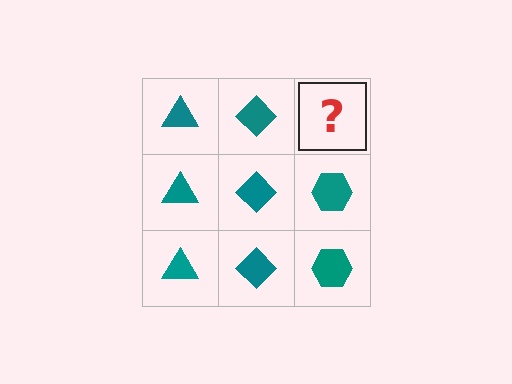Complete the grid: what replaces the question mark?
The question mark should be replaced with a teal hexagon.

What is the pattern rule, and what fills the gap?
The rule is that each column has a consistent shape. The gap should be filled with a teal hexagon.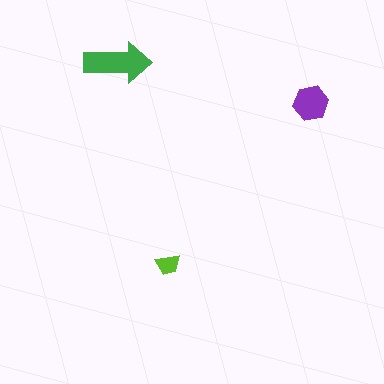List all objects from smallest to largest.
The lime trapezoid, the purple hexagon, the green arrow.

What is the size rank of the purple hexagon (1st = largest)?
2nd.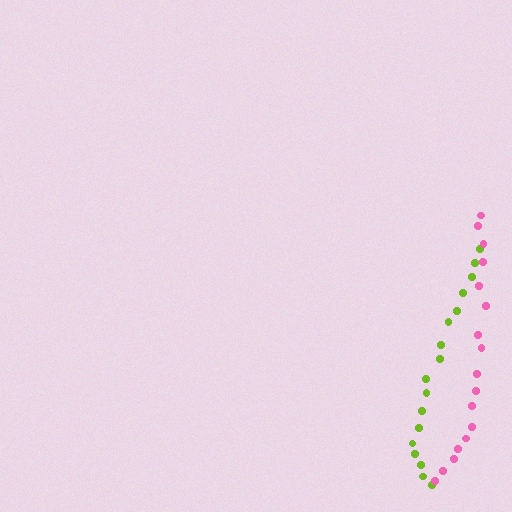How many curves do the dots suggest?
There are 2 distinct paths.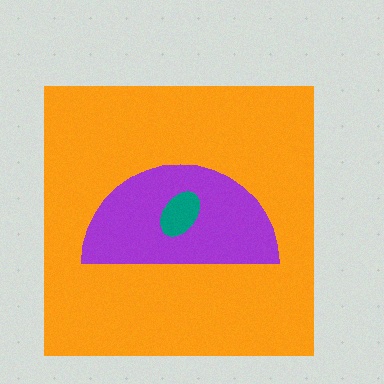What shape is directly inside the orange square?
The purple semicircle.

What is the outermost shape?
The orange square.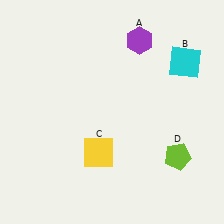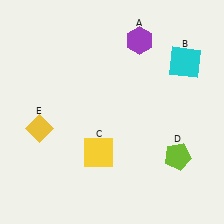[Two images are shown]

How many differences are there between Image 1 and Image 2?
There is 1 difference between the two images.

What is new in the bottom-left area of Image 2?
A yellow diamond (E) was added in the bottom-left area of Image 2.